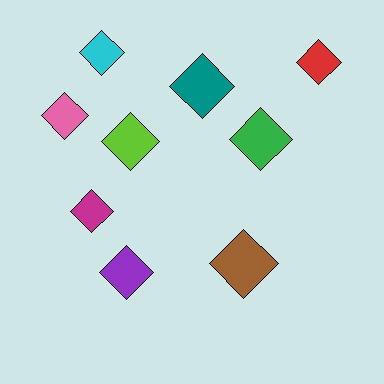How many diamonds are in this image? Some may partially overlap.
There are 9 diamonds.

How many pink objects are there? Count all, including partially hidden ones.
There is 1 pink object.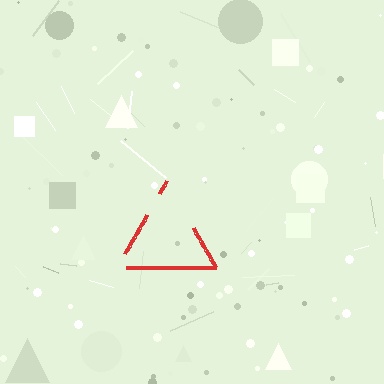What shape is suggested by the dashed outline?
The dashed outline suggests a triangle.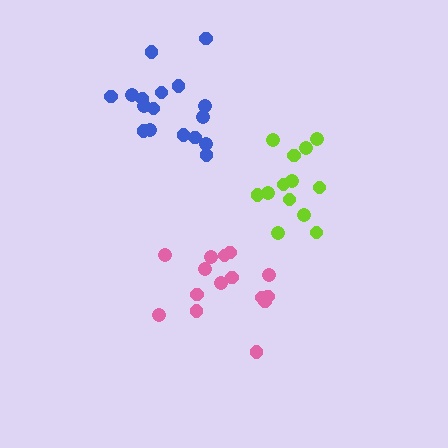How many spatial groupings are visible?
There are 3 spatial groupings.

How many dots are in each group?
Group 1: 17 dots, Group 2: 15 dots, Group 3: 13 dots (45 total).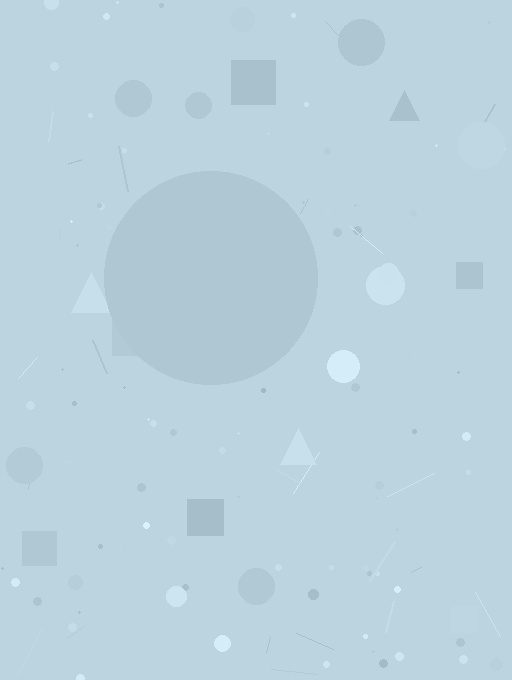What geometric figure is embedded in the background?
A circle is embedded in the background.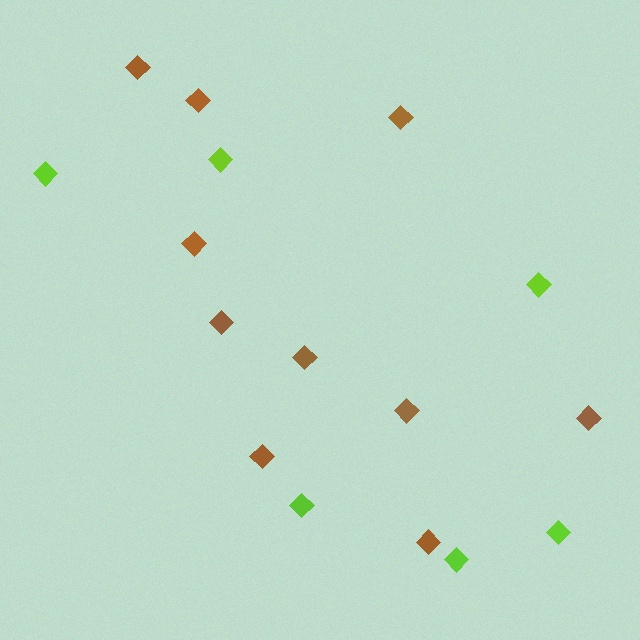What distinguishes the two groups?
There are 2 groups: one group of lime diamonds (6) and one group of brown diamonds (10).